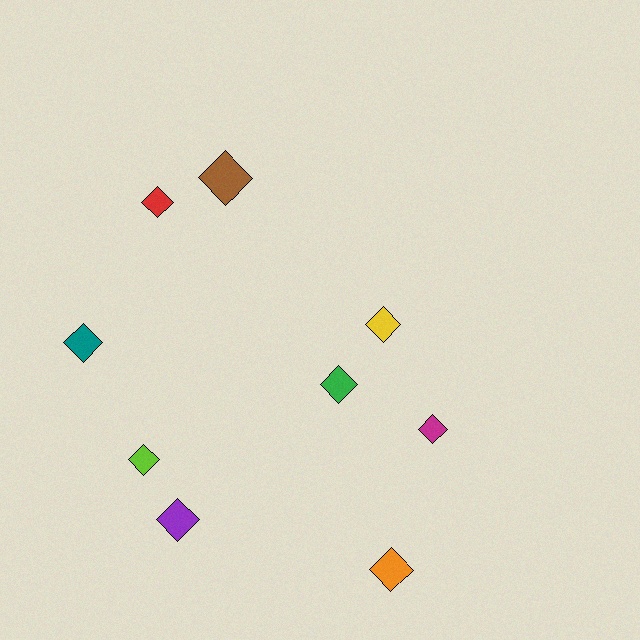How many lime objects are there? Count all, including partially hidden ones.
There is 1 lime object.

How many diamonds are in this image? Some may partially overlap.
There are 9 diamonds.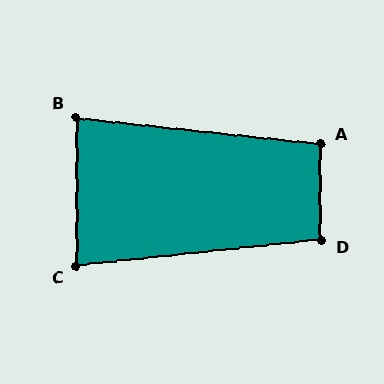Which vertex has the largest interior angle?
A, at approximately 96 degrees.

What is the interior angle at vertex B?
Approximately 84 degrees (acute).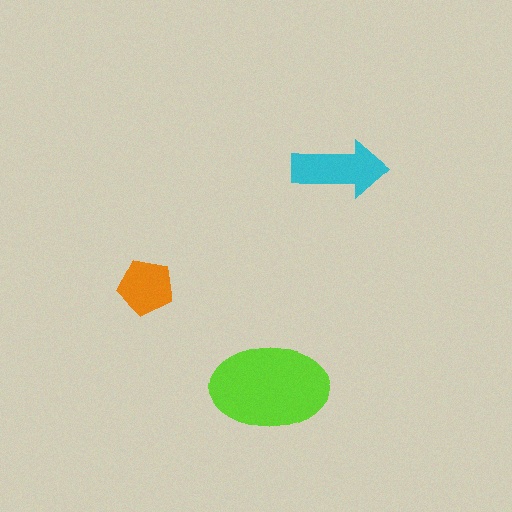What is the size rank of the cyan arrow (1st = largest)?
2nd.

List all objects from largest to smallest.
The lime ellipse, the cyan arrow, the orange pentagon.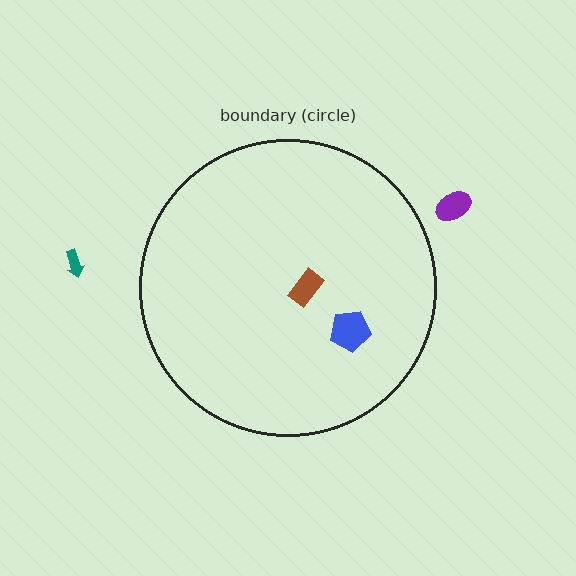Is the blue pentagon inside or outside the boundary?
Inside.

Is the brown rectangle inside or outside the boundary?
Inside.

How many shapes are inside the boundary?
2 inside, 2 outside.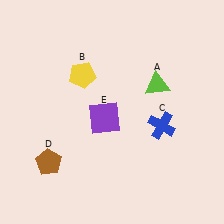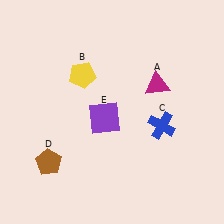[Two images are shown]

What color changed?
The triangle (A) changed from lime in Image 1 to magenta in Image 2.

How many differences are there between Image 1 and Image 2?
There is 1 difference between the two images.